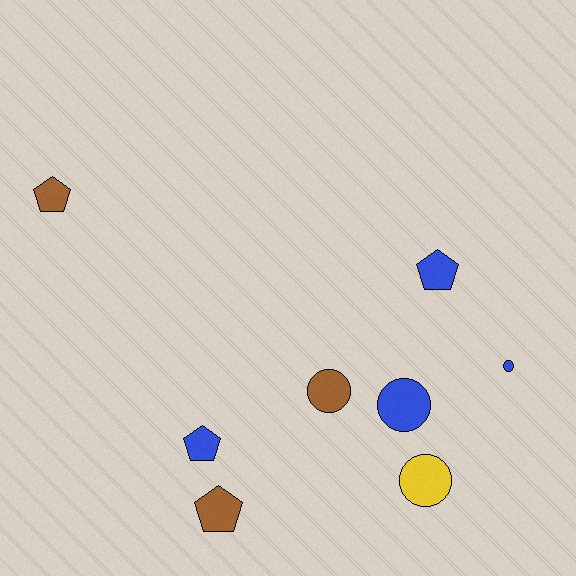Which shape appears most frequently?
Pentagon, with 4 objects.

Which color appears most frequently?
Blue, with 4 objects.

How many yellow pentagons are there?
There are no yellow pentagons.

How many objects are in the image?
There are 8 objects.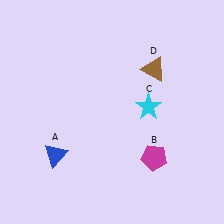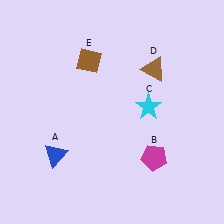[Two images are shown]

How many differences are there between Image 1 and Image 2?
There is 1 difference between the two images.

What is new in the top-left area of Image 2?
A brown diamond (E) was added in the top-left area of Image 2.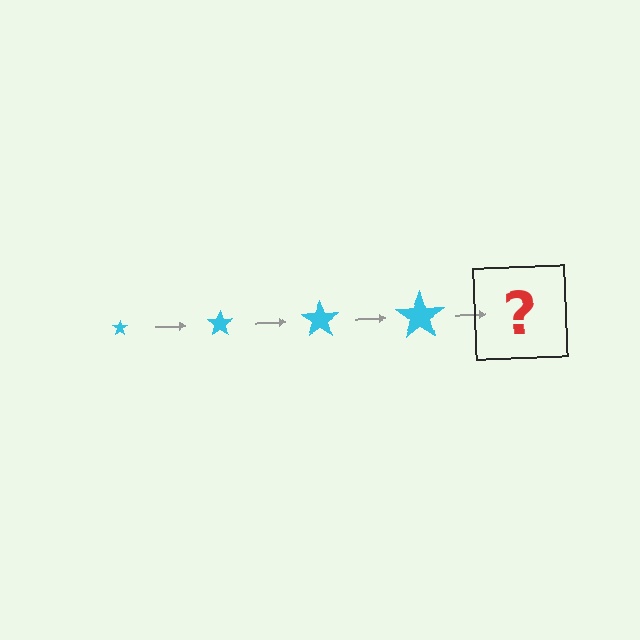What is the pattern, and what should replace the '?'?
The pattern is that the star gets progressively larger each step. The '?' should be a cyan star, larger than the previous one.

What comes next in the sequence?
The next element should be a cyan star, larger than the previous one.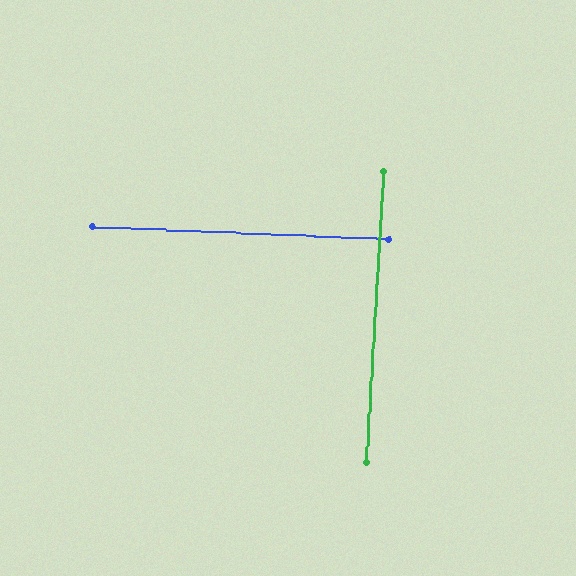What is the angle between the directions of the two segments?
Approximately 89 degrees.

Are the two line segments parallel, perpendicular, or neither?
Perpendicular — they meet at approximately 89°.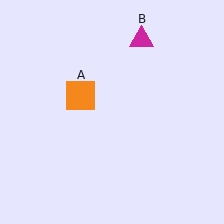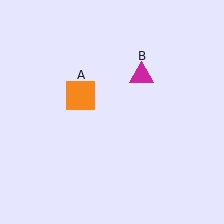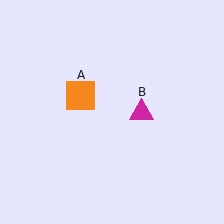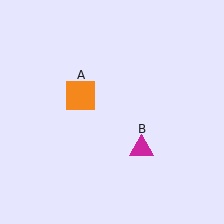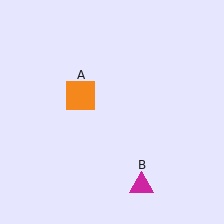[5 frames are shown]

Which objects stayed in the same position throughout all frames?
Orange square (object A) remained stationary.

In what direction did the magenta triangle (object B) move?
The magenta triangle (object B) moved down.